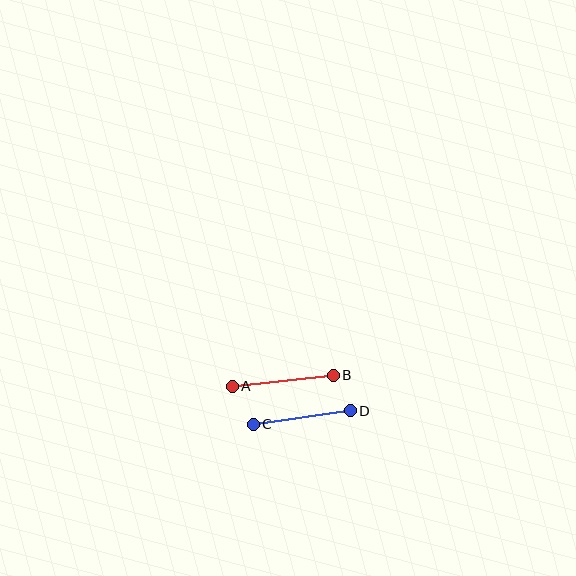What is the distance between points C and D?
The distance is approximately 98 pixels.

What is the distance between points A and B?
The distance is approximately 102 pixels.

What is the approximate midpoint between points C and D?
The midpoint is at approximately (302, 418) pixels.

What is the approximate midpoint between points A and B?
The midpoint is at approximately (283, 381) pixels.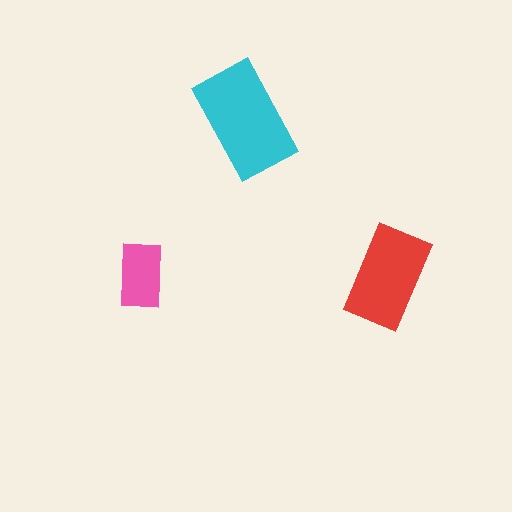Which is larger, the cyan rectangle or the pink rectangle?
The cyan one.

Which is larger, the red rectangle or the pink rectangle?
The red one.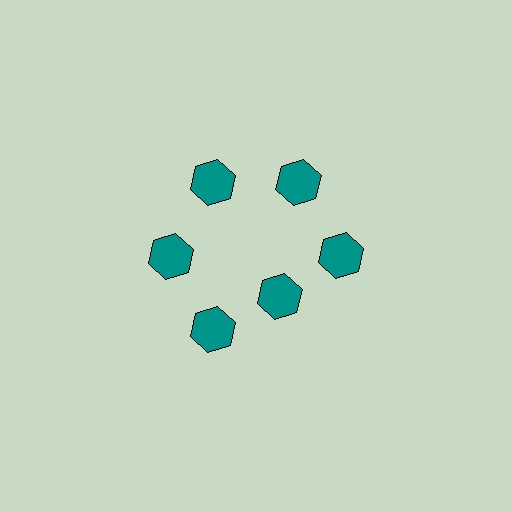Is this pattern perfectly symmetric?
No. The 6 teal hexagons are arranged in a ring, but one element near the 5 o'clock position is pulled inward toward the center, breaking the 6-fold rotational symmetry.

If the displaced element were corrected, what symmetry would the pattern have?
It would have 6-fold rotational symmetry — the pattern would map onto itself every 60 degrees.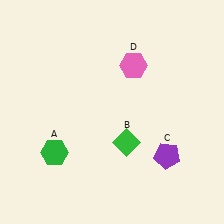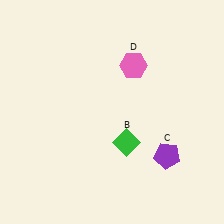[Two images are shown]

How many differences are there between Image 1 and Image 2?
There is 1 difference between the two images.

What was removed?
The green hexagon (A) was removed in Image 2.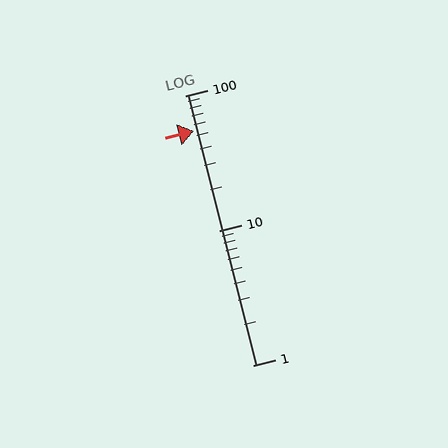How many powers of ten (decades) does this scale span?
The scale spans 2 decades, from 1 to 100.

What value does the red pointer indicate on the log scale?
The pointer indicates approximately 55.